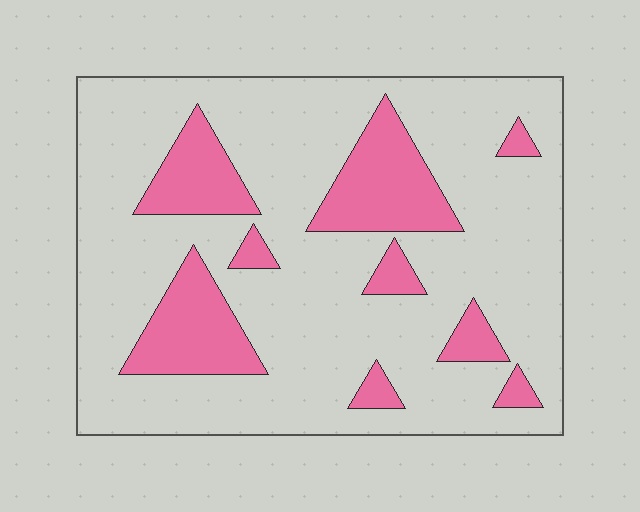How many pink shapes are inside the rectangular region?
9.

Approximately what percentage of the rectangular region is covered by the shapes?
Approximately 20%.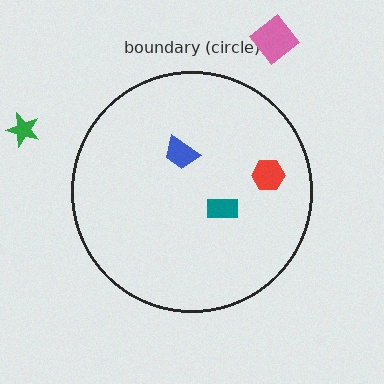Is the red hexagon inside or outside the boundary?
Inside.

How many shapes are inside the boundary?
3 inside, 2 outside.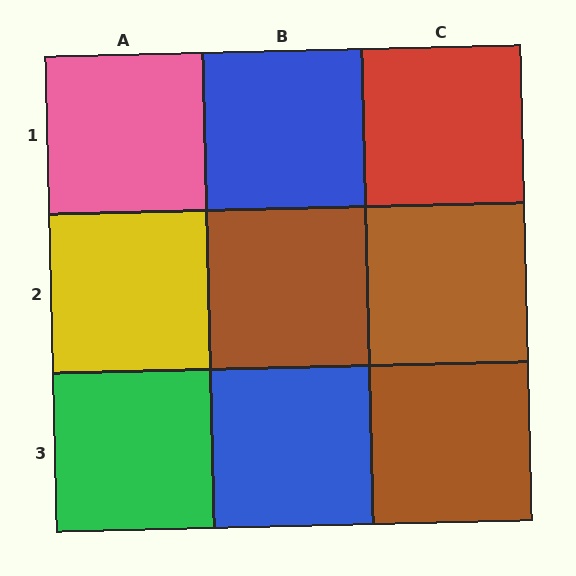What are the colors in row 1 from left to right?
Pink, blue, red.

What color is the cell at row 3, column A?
Green.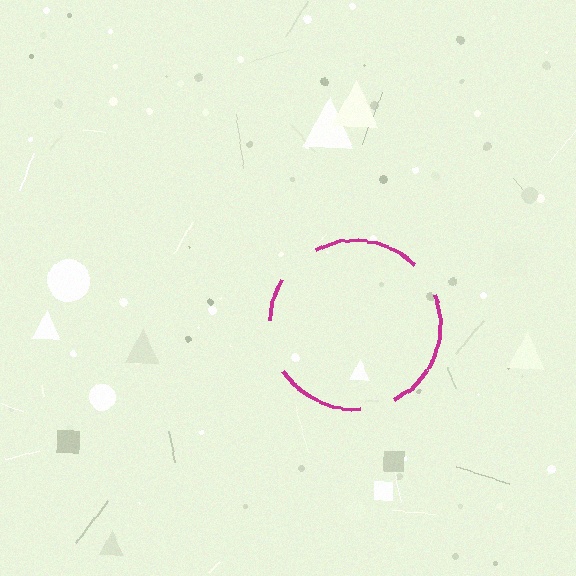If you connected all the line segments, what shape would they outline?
They would outline a circle.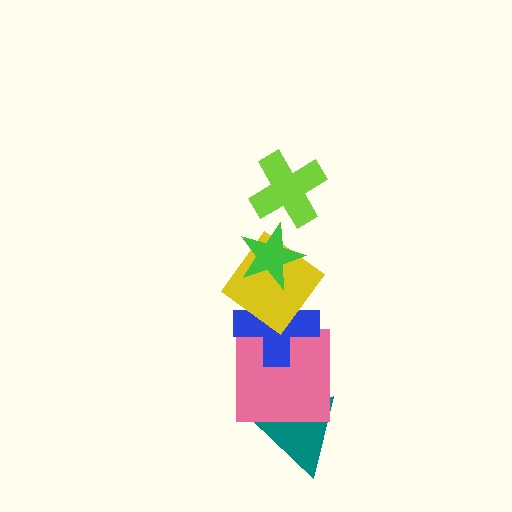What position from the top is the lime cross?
The lime cross is 1st from the top.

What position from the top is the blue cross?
The blue cross is 4th from the top.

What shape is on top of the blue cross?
The yellow diamond is on top of the blue cross.